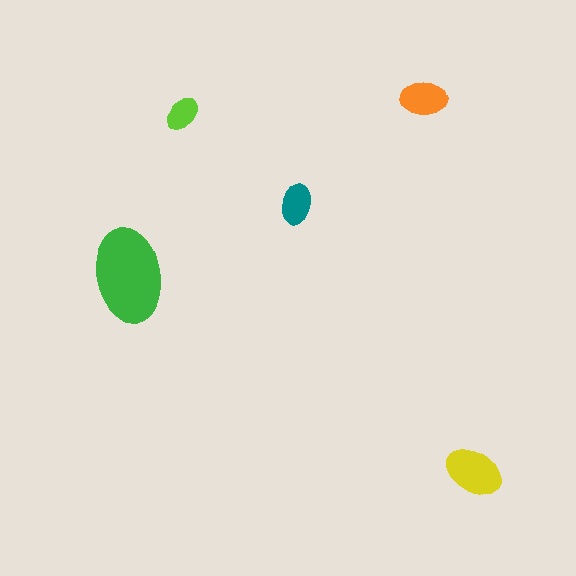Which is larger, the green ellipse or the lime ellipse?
The green one.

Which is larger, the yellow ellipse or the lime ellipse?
The yellow one.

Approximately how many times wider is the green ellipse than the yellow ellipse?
About 1.5 times wider.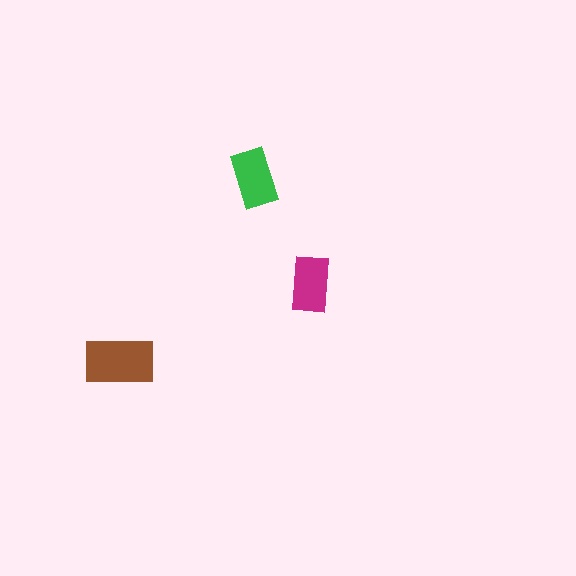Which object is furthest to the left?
The brown rectangle is leftmost.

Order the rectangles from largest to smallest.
the brown one, the green one, the magenta one.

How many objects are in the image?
There are 3 objects in the image.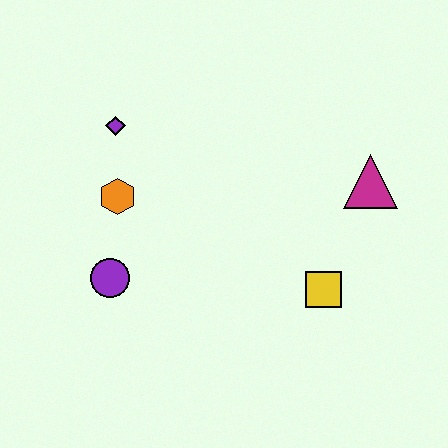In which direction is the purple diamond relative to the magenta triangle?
The purple diamond is to the left of the magenta triangle.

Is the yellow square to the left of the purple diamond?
No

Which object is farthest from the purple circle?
The magenta triangle is farthest from the purple circle.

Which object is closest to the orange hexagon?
The purple diamond is closest to the orange hexagon.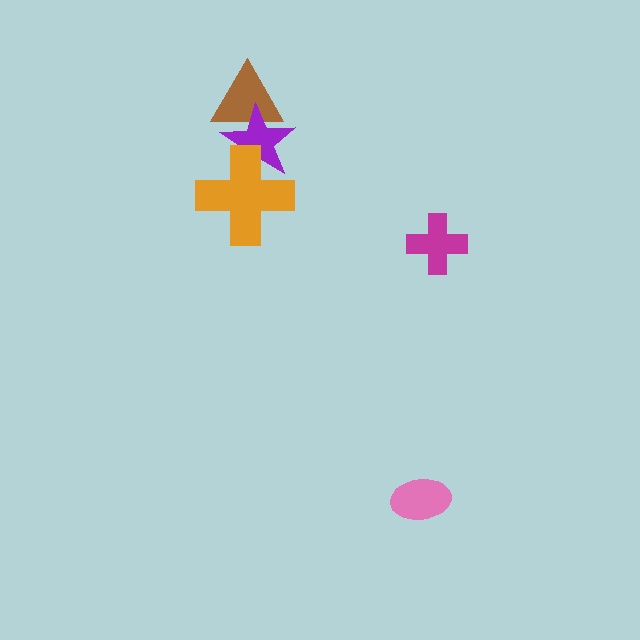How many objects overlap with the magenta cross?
0 objects overlap with the magenta cross.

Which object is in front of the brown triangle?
The purple star is in front of the brown triangle.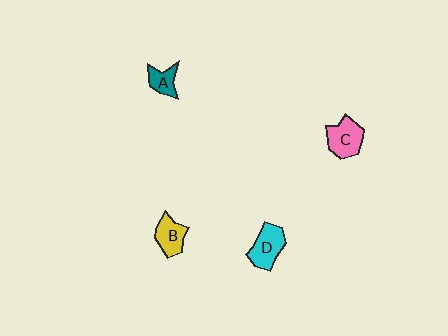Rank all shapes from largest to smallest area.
From largest to smallest: C (pink), D (cyan), B (yellow), A (teal).